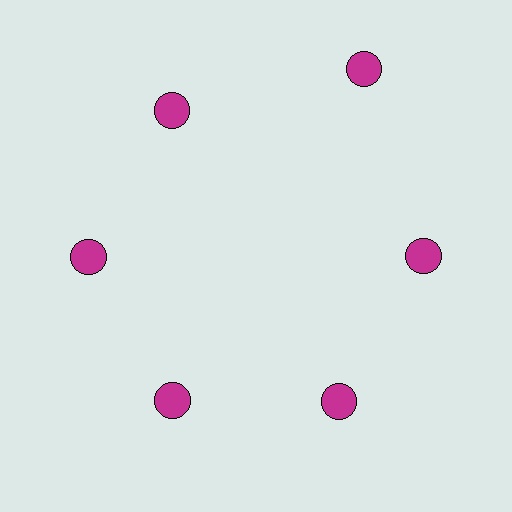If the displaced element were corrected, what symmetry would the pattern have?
It would have 6-fold rotational symmetry — the pattern would map onto itself every 60 degrees.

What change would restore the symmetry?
The symmetry would be restored by moving it inward, back onto the ring so that all 6 circles sit at equal angles and equal distance from the center.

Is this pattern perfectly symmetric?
No. The 6 magenta circles are arranged in a ring, but one element near the 1 o'clock position is pushed outward from the center, breaking the 6-fold rotational symmetry.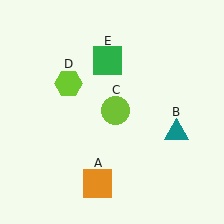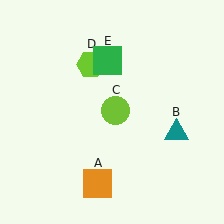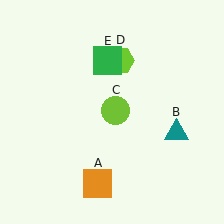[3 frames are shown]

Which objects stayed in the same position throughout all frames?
Orange square (object A) and teal triangle (object B) and lime circle (object C) and green square (object E) remained stationary.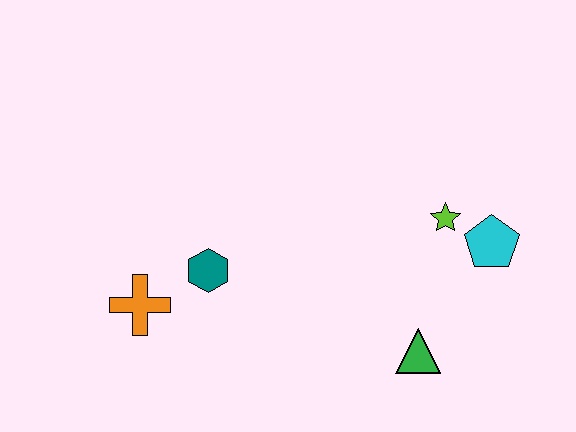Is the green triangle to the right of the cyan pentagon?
No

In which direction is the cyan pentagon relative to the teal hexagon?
The cyan pentagon is to the right of the teal hexagon.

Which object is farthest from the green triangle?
The orange cross is farthest from the green triangle.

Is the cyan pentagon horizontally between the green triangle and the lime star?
No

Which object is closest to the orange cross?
The teal hexagon is closest to the orange cross.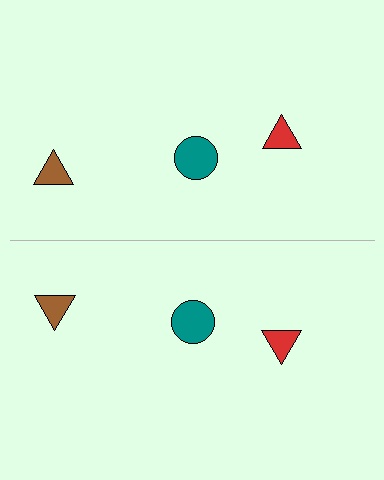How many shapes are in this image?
There are 6 shapes in this image.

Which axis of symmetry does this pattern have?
The pattern has a horizontal axis of symmetry running through the center of the image.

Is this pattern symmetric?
Yes, this pattern has bilateral (reflection) symmetry.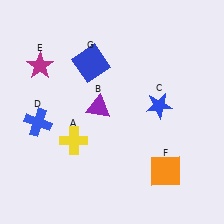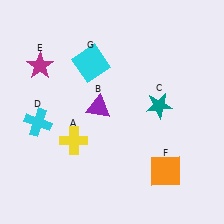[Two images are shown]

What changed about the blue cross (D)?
In Image 1, D is blue. In Image 2, it changed to cyan.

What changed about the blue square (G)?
In Image 1, G is blue. In Image 2, it changed to cyan.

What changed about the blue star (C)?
In Image 1, C is blue. In Image 2, it changed to teal.